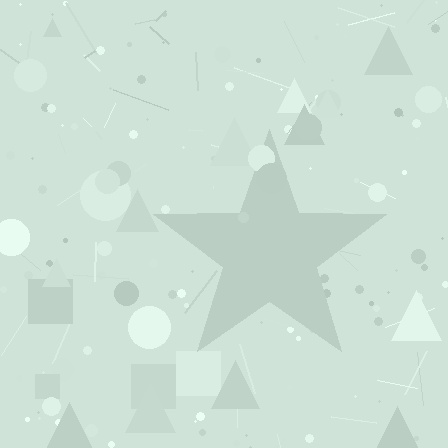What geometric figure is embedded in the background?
A star is embedded in the background.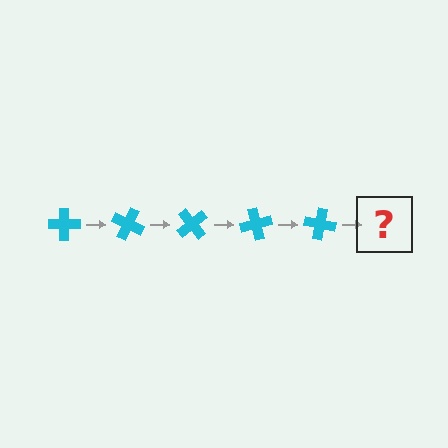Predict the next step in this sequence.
The next step is a cyan cross rotated 125 degrees.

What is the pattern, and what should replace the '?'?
The pattern is that the cross rotates 25 degrees each step. The '?' should be a cyan cross rotated 125 degrees.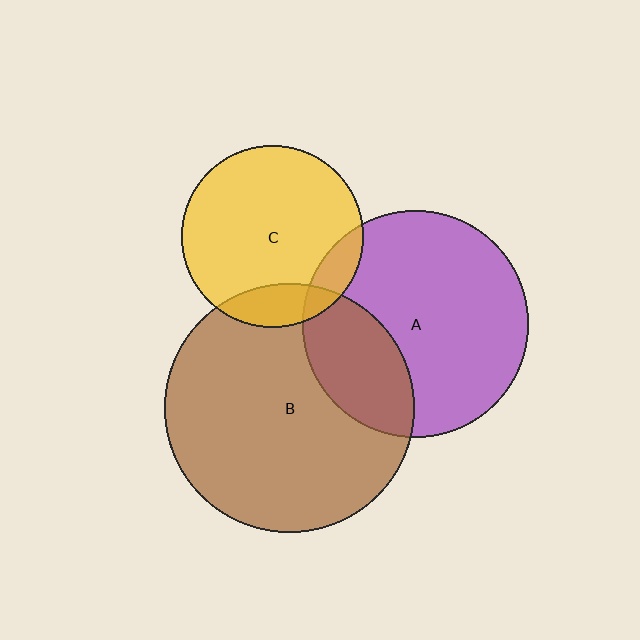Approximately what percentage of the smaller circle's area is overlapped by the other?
Approximately 25%.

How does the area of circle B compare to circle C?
Approximately 1.9 times.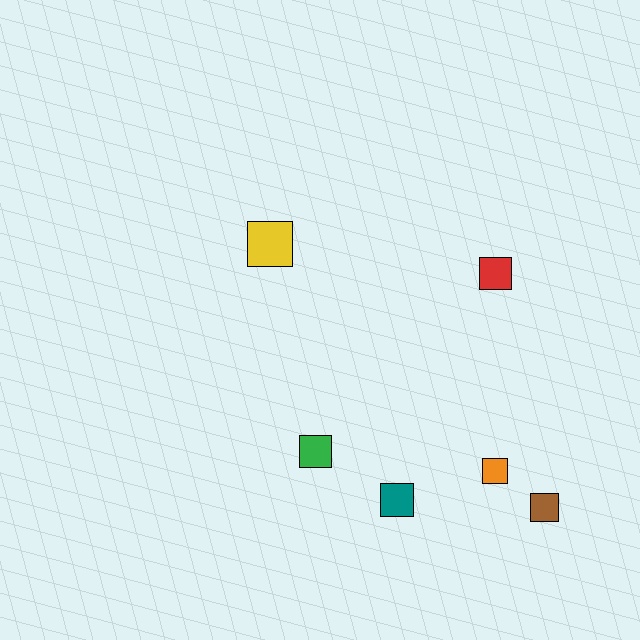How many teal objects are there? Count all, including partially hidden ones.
There is 1 teal object.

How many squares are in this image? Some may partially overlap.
There are 6 squares.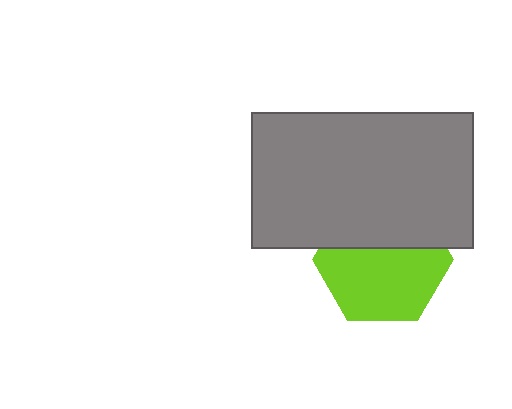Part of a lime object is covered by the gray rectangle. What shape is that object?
It is a hexagon.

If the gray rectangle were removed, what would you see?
You would see the complete lime hexagon.